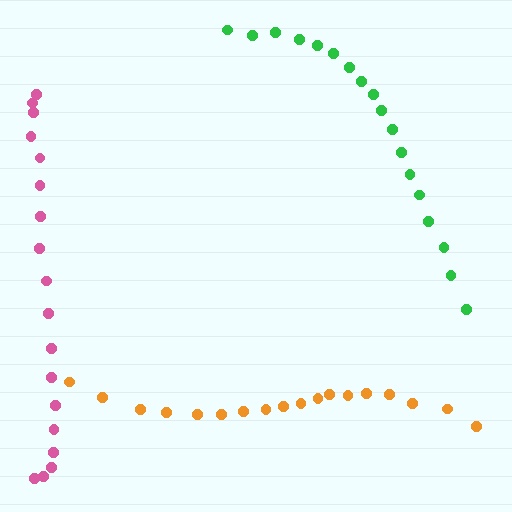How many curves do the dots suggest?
There are 3 distinct paths.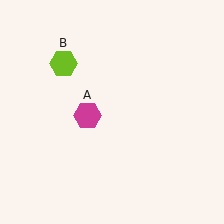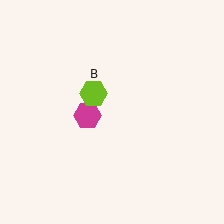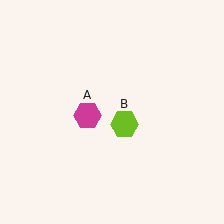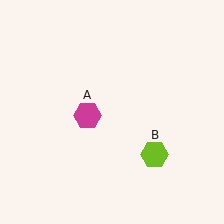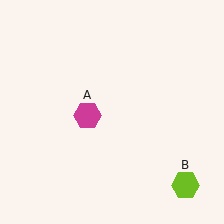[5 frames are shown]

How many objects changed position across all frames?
1 object changed position: lime hexagon (object B).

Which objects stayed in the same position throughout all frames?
Magenta hexagon (object A) remained stationary.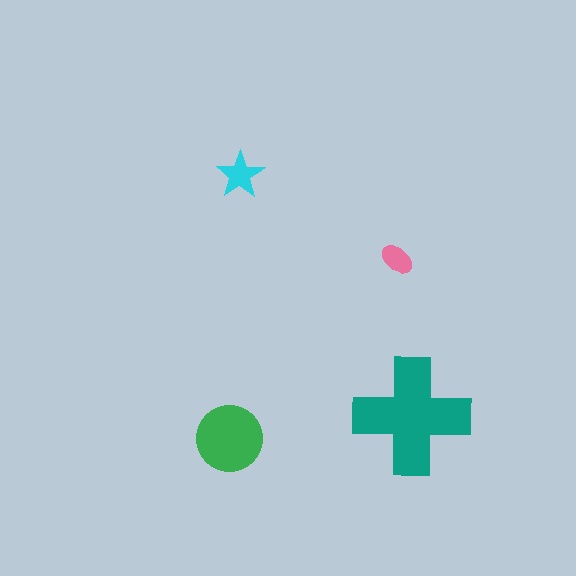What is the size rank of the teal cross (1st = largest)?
1st.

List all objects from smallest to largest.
The pink ellipse, the cyan star, the green circle, the teal cross.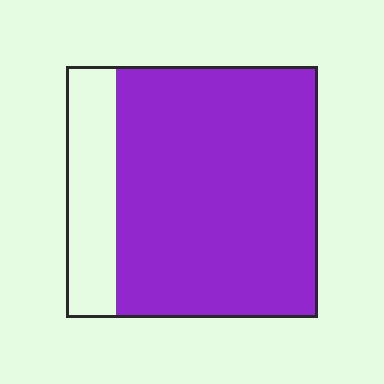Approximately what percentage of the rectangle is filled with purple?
Approximately 80%.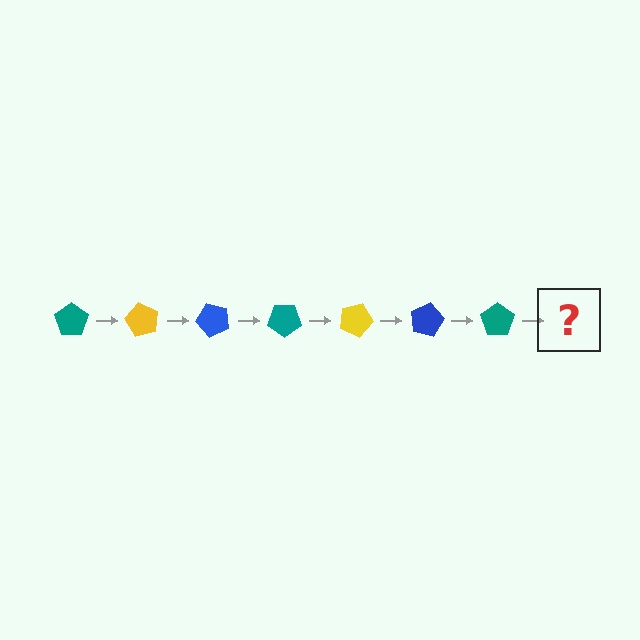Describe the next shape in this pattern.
It should be a yellow pentagon, rotated 420 degrees from the start.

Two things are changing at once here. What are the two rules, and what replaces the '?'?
The two rules are that it rotates 60 degrees each step and the color cycles through teal, yellow, and blue. The '?' should be a yellow pentagon, rotated 420 degrees from the start.